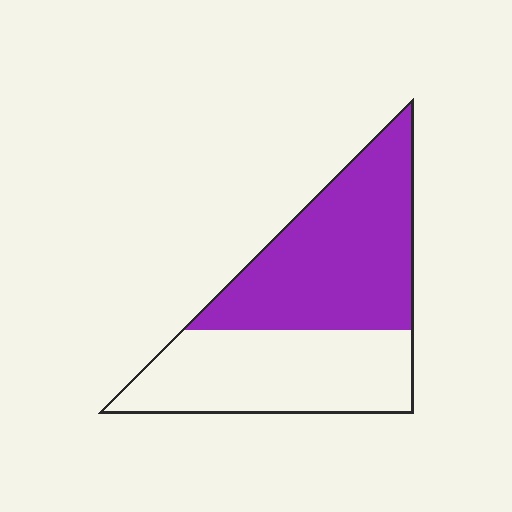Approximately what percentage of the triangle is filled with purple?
Approximately 55%.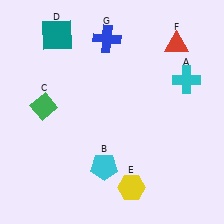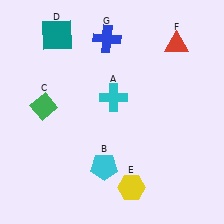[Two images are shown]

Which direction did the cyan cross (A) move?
The cyan cross (A) moved left.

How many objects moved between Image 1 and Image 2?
1 object moved between the two images.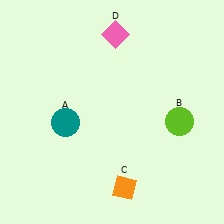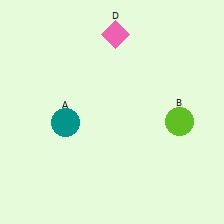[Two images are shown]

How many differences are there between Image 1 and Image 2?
There is 1 difference between the two images.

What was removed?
The orange diamond (C) was removed in Image 2.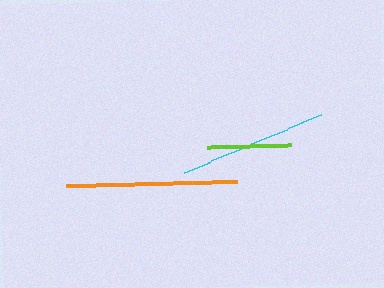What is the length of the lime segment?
The lime segment is approximately 84 pixels long.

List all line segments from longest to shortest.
From longest to shortest: orange, cyan, lime.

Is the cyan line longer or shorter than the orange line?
The orange line is longer than the cyan line.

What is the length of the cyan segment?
The cyan segment is approximately 149 pixels long.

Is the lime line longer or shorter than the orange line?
The orange line is longer than the lime line.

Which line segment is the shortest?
The lime line is the shortest at approximately 84 pixels.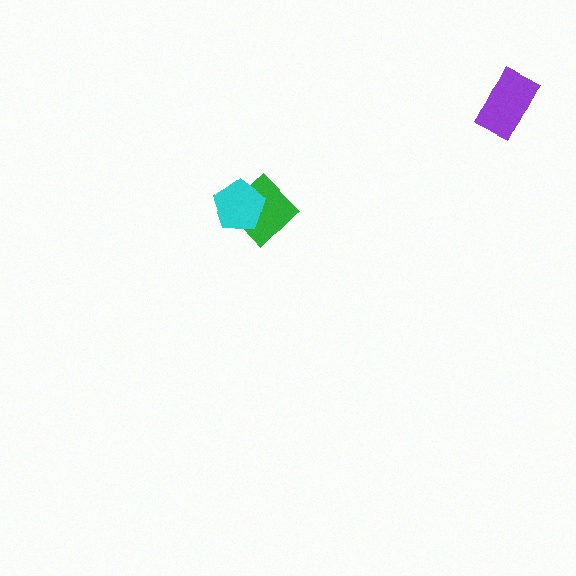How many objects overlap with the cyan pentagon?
1 object overlaps with the cyan pentagon.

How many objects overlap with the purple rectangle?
0 objects overlap with the purple rectangle.